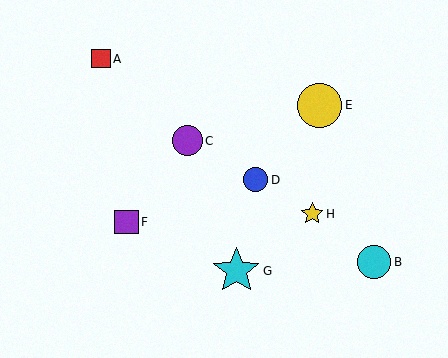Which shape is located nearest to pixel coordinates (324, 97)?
The yellow circle (labeled E) at (320, 105) is nearest to that location.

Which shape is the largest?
The cyan star (labeled G) is the largest.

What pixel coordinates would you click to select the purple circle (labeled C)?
Click at (187, 141) to select the purple circle C.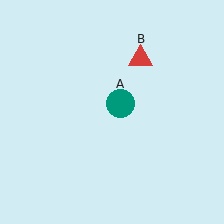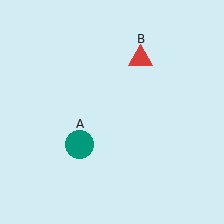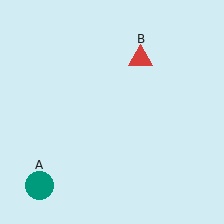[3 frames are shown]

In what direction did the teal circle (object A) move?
The teal circle (object A) moved down and to the left.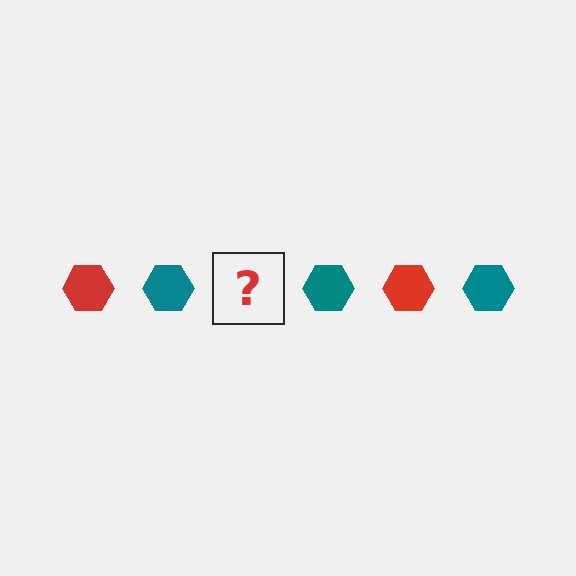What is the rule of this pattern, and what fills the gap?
The rule is that the pattern cycles through red, teal hexagons. The gap should be filled with a red hexagon.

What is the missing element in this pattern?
The missing element is a red hexagon.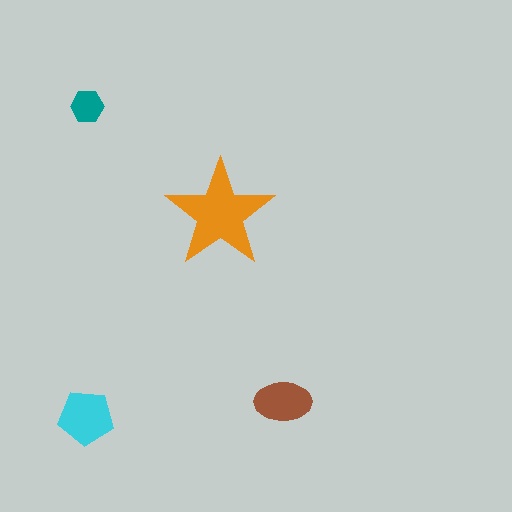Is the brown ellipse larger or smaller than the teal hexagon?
Larger.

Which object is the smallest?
The teal hexagon.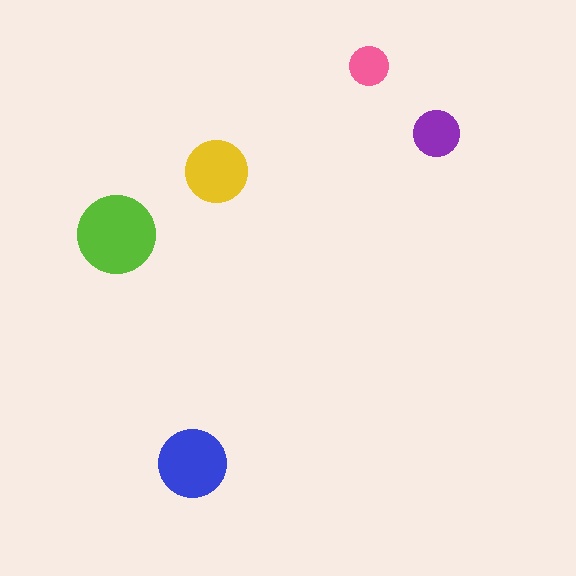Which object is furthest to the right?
The purple circle is rightmost.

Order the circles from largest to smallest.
the lime one, the blue one, the yellow one, the purple one, the pink one.